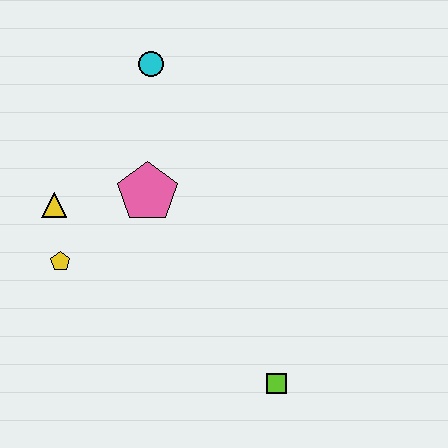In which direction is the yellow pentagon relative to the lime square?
The yellow pentagon is to the left of the lime square.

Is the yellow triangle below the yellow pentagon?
No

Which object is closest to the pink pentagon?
The yellow triangle is closest to the pink pentagon.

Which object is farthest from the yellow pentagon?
The lime square is farthest from the yellow pentagon.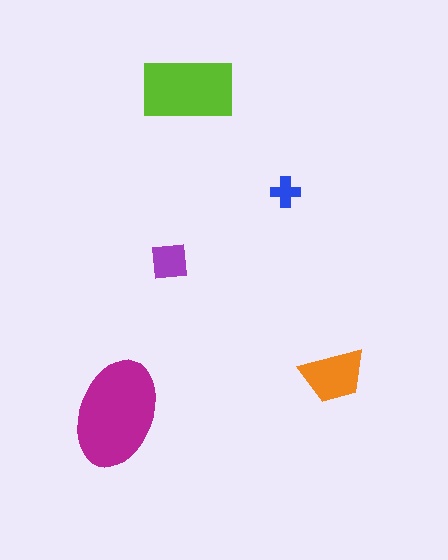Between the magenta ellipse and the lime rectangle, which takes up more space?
The magenta ellipse.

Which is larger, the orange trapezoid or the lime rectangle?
The lime rectangle.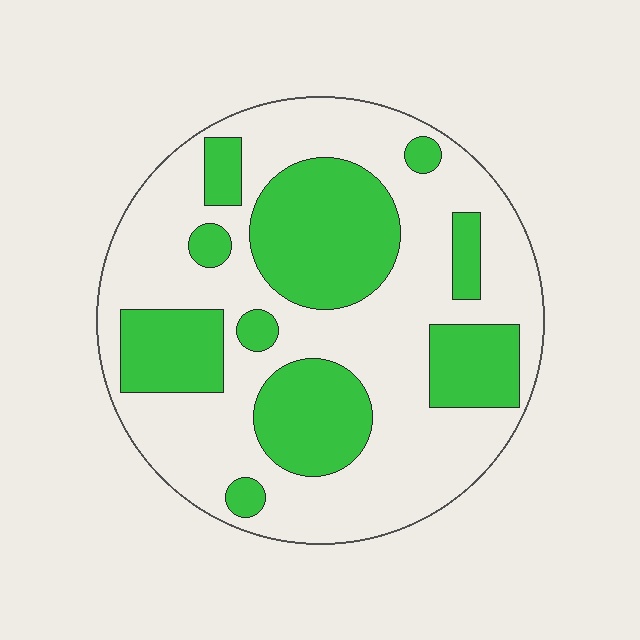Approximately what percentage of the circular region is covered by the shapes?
Approximately 35%.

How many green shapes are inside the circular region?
10.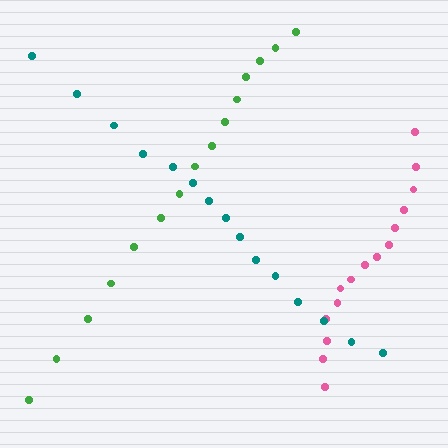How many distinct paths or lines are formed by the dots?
There are 3 distinct paths.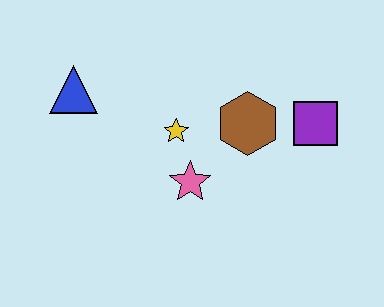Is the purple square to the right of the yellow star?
Yes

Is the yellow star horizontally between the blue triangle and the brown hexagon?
Yes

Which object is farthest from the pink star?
The blue triangle is farthest from the pink star.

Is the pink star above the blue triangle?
No